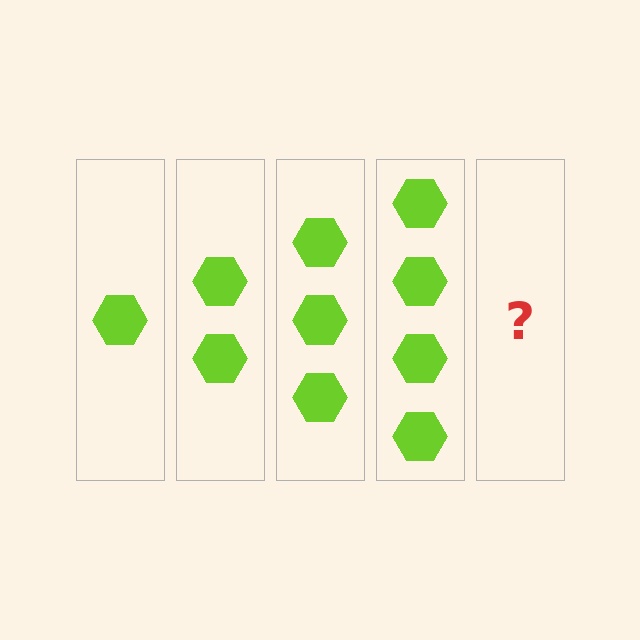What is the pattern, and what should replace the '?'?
The pattern is that each step adds one more hexagon. The '?' should be 5 hexagons.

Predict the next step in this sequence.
The next step is 5 hexagons.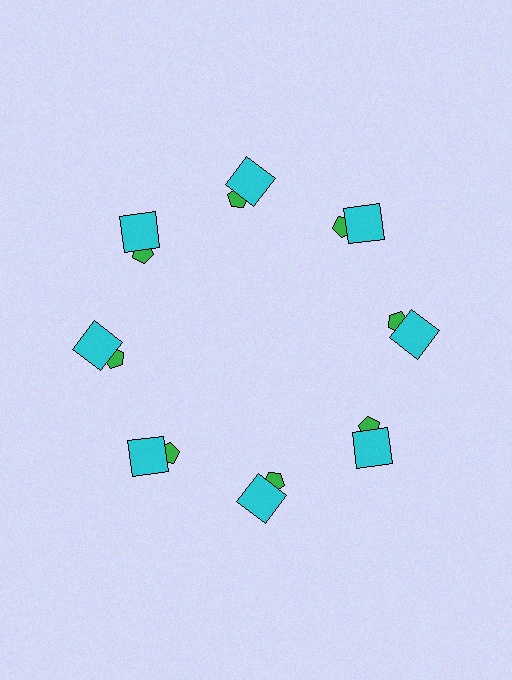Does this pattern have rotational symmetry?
Yes, this pattern has 8-fold rotational symmetry. It looks the same after rotating 45 degrees around the center.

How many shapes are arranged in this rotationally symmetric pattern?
There are 16 shapes, arranged in 8 groups of 2.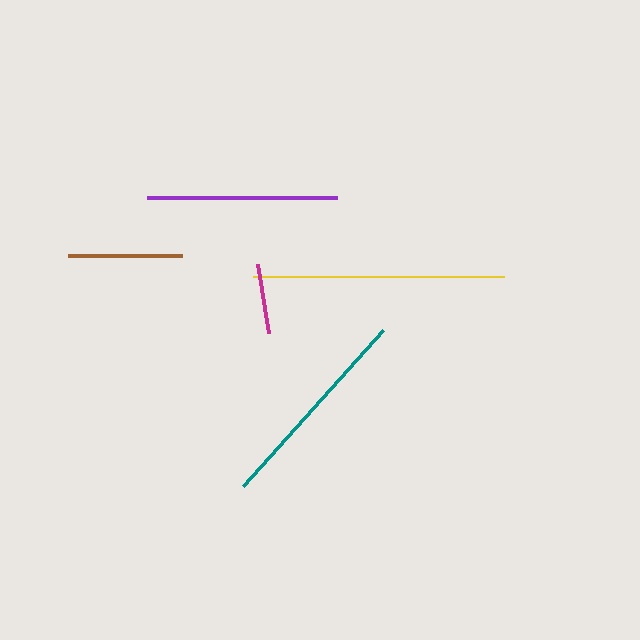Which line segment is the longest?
The yellow line is the longest at approximately 252 pixels.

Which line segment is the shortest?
The magenta line is the shortest at approximately 70 pixels.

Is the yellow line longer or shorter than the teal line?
The yellow line is longer than the teal line.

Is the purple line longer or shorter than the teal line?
The teal line is longer than the purple line.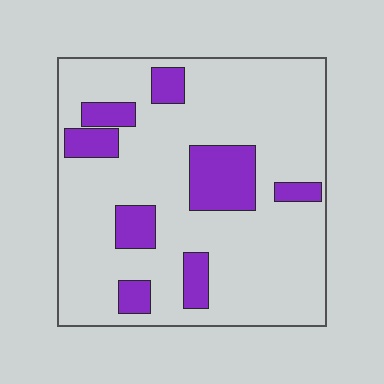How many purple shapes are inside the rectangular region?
8.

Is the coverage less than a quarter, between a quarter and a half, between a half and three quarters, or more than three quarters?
Less than a quarter.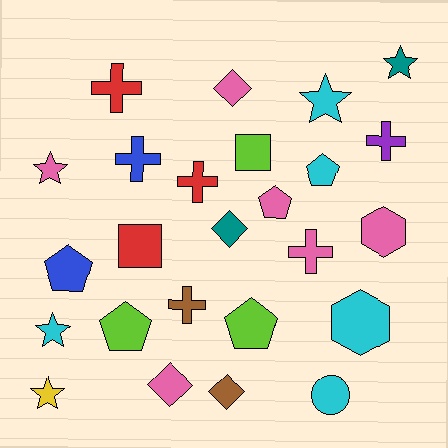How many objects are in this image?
There are 25 objects.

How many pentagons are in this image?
There are 5 pentagons.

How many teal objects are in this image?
There are 2 teal objects.